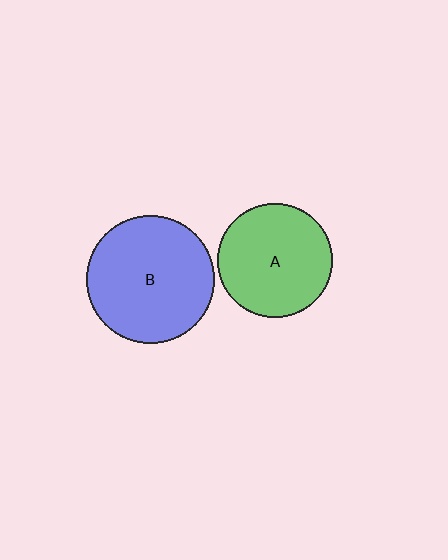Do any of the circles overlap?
No, none of the circles overlap.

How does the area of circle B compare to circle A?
Approximately 1.2 times.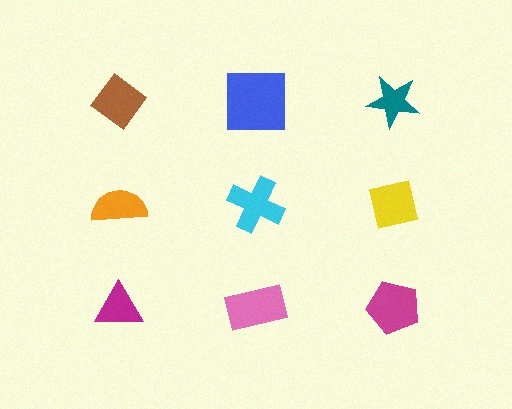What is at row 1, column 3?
A teal star.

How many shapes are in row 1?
3 shapes.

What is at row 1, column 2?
A blue square.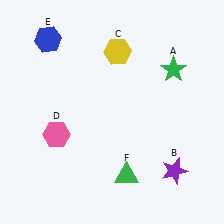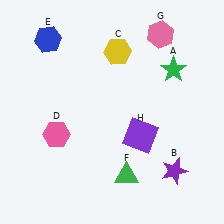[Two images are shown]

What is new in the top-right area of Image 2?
A pink hexagon (G) was added in the top-right area of Image 2.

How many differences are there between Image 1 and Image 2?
There are 2 differences between the two images.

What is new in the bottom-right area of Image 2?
A purple square (H) was added in the bottom-right area of Image 2.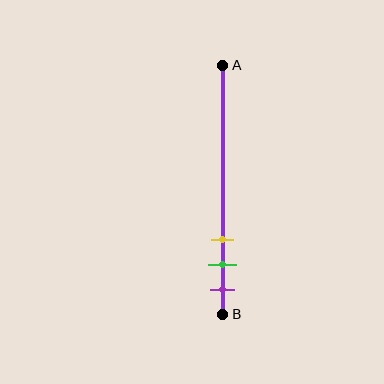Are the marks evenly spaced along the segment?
Yes, the marks are approximately evenly spaced.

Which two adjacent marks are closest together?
The green and purple marks are the closest adjacent pair.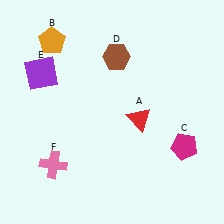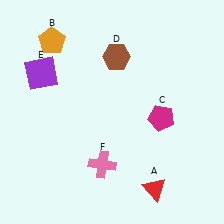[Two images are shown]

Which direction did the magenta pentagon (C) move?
The magenta pentagon (C) moved up.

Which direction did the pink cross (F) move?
The pink cross (F) moved right.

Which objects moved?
The objects that moved are: the red triangle (A), the magenta pentagon (C), the pink cross (F).